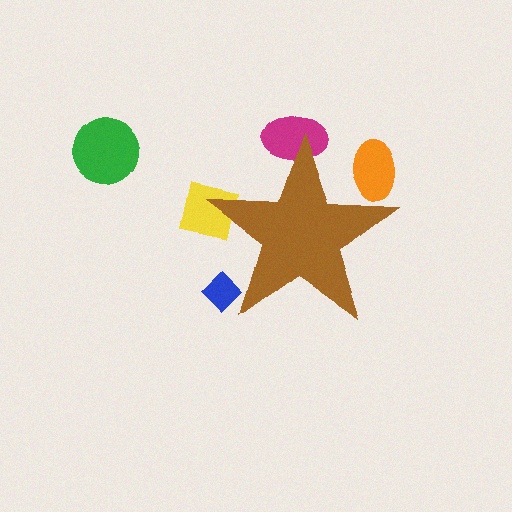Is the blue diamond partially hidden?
Yes, the blue diamond is partially hidden behind the brown star.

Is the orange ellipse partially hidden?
Yes, the orange ellipse is partially hidden behind the brown star.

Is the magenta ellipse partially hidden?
Yes, the magenta ellipse is partially hidden behind the brown star.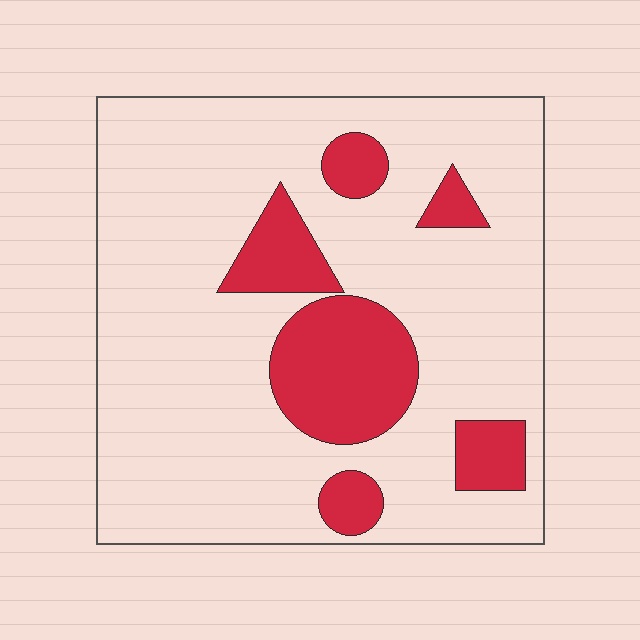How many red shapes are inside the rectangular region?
6.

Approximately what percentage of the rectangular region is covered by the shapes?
Approximately 20%.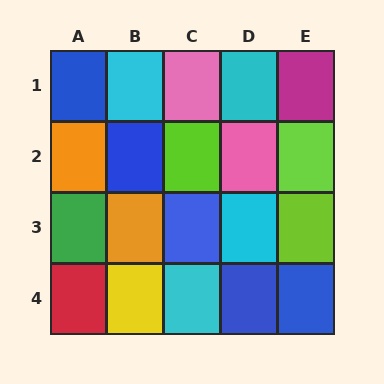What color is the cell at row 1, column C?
Pink.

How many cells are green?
1 cell is green.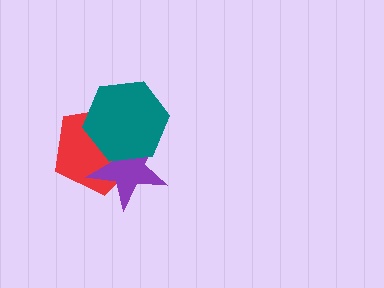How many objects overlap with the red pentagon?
2 objects overlap with the red pentagon.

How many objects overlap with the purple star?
2 objects overlap with the purple star.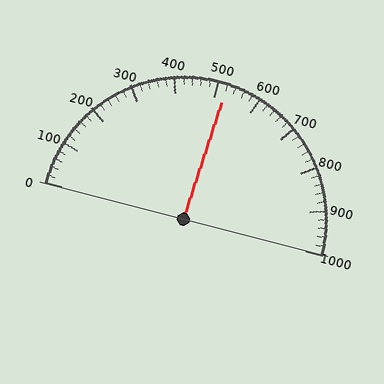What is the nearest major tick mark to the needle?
The nearest major tick mark is 500.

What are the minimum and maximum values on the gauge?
The gauge ranges from 0 to 1000.